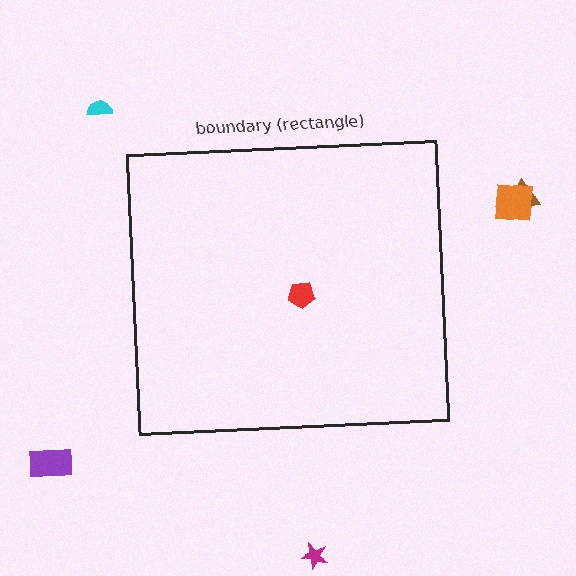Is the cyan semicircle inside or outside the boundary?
Outside.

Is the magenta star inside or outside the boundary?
Outside.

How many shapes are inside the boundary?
1 inside, 5 outside.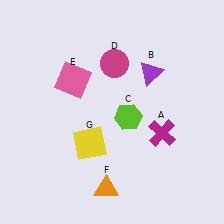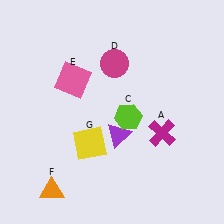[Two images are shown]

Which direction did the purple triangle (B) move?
The purple triangle (B) moved down.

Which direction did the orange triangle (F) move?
The orange triangle (F) moved left.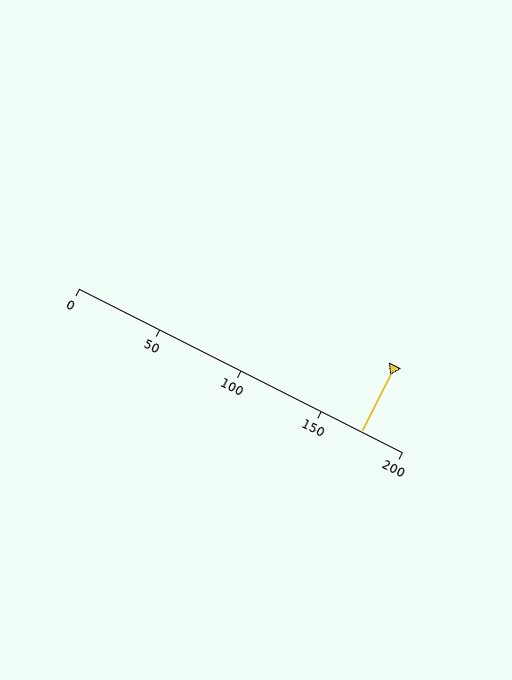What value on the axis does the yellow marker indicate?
The marker indicates approximately 175.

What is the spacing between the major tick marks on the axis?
The major ticks are spaced 50 apart.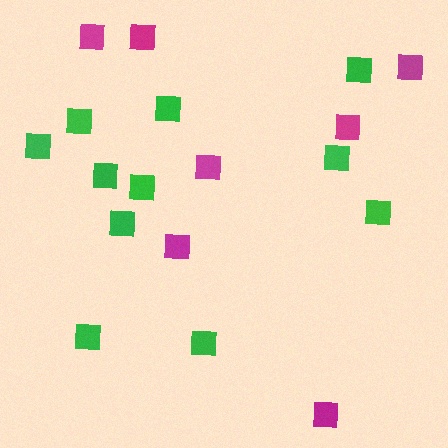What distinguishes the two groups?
There are 2 groups: one group of magenta squares (7) and one group of green squares (11).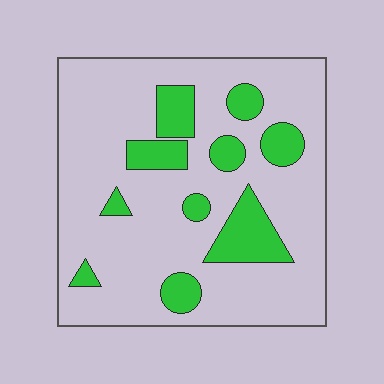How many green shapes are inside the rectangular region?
10.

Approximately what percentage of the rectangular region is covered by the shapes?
Approximately 20%.